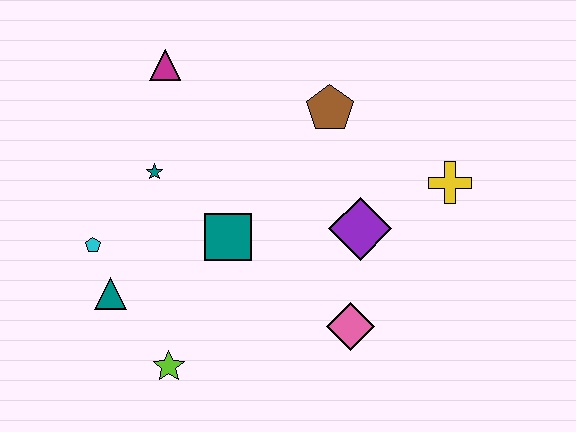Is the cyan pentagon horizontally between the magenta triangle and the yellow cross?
No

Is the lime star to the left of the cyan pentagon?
No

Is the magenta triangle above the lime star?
Yes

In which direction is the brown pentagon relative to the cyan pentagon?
The brown pentagon is to the right of the cyan pentagon.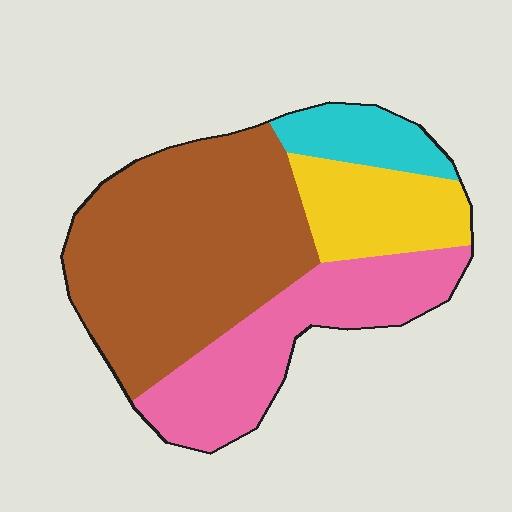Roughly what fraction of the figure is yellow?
Yellow covers about 15% of the figure.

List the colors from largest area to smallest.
From largest to smallest: brown, pink, yellow, cyan.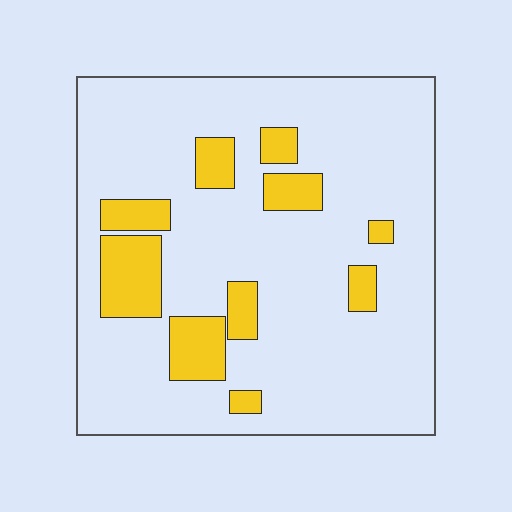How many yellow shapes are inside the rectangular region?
10.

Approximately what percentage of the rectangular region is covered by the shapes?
Approximately 15%.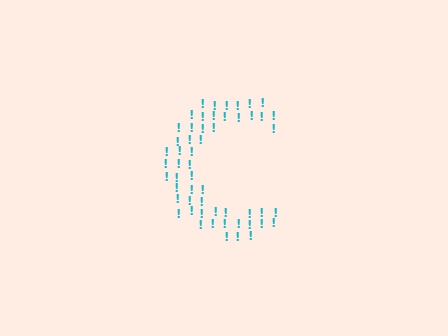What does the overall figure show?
The overall figure shows the letter C.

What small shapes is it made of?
It is made of small exclamation marks.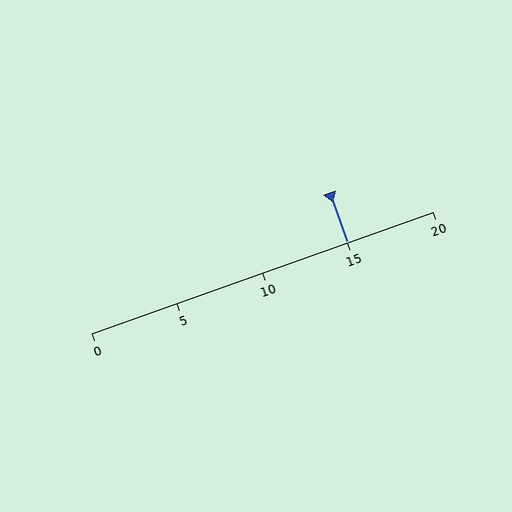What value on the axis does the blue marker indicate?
The marker indicates approximately 15.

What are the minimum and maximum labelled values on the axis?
The axis runs from 0 to 20.